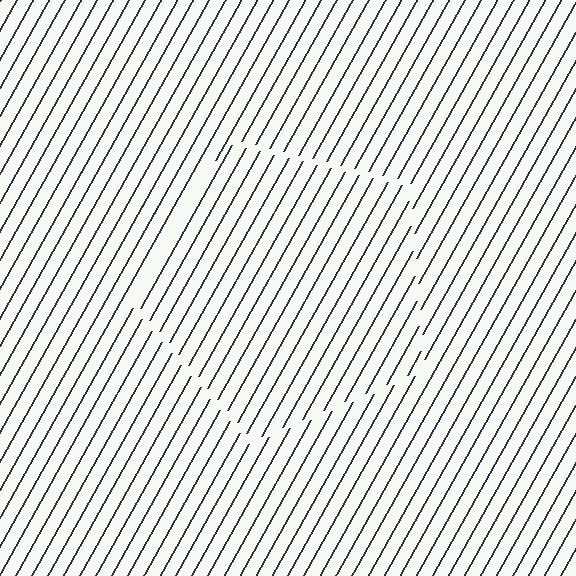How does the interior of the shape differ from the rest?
The interior of the shape contains the same grating, shifted by half a period — the contour is defined by the phase discontinuity where line-ends from the inner and outer gratings abut.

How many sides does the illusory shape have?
5 sides — the line-ends trace a pentagon.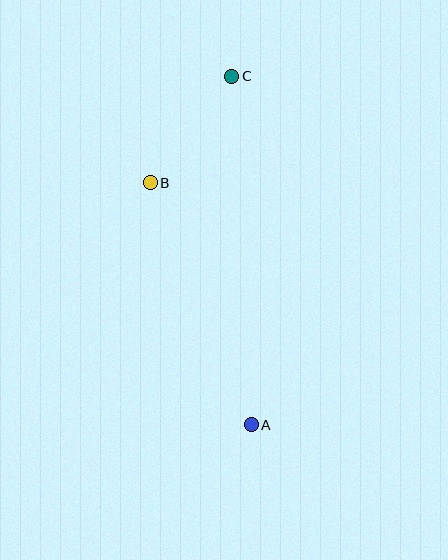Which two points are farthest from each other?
Points A and C are farthest from each other.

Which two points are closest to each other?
Points B and C are closest to each other.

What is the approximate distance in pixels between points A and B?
The distance between A and B is approximately 263 pixels.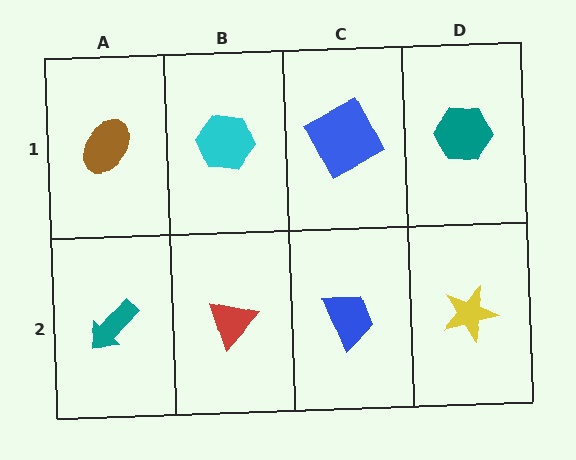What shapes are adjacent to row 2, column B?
A cyan hexagon (row 1, column B), a teal arrow (row 2, column A), a blue trapezoid (row 2, column C).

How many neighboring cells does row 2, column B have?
3.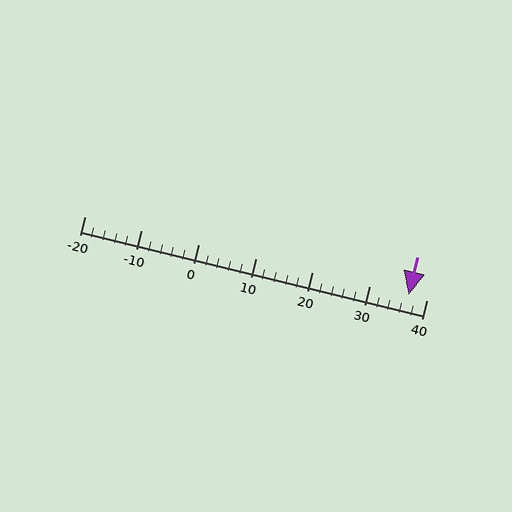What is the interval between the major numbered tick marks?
The major tick marks are spaced 10 units apart.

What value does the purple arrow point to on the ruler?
The purple arrow points to approximately 37.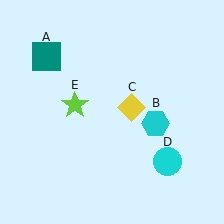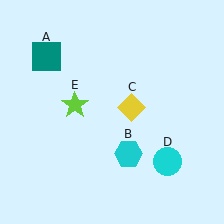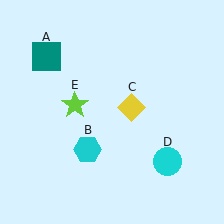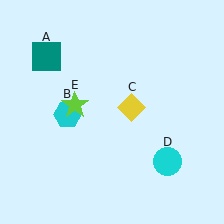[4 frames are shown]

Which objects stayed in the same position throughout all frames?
Teal square (object A) and yellow diamond (object C) and cyan circle (object D) and lime star (object E) remained stationary.